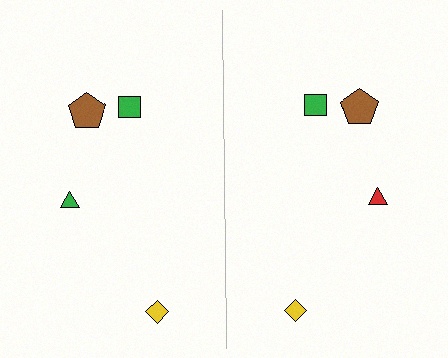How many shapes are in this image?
There are 8 shapes in this image.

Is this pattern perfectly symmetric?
No, the pattern is not perfectly symmetric. The red triangle on the right side breaks the symmetry — its mirror counterpart is green.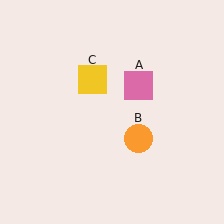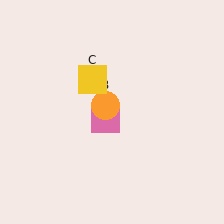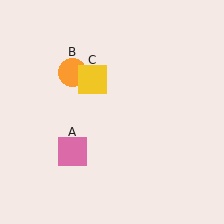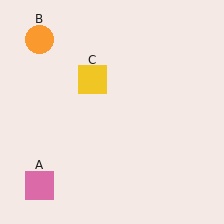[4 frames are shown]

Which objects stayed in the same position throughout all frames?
Yellow square (object C) remained stationary.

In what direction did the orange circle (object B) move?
The orange circle (object B) moved up and to the left.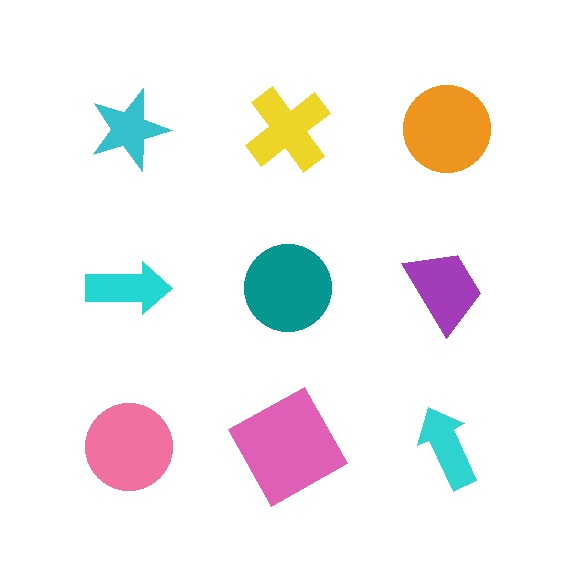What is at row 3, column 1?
A pink circle.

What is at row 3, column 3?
A cyan arrow.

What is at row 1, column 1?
A cyan star.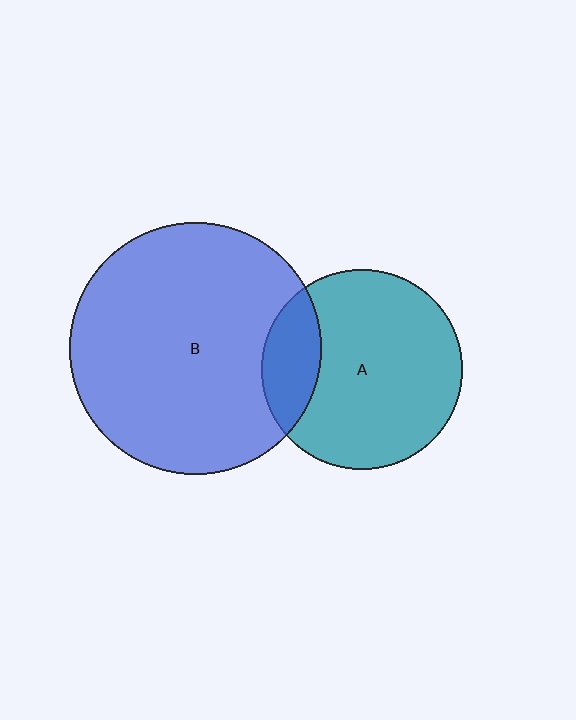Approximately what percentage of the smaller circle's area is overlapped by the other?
Approximately 20%.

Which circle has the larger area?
Circle B (blue).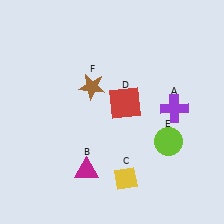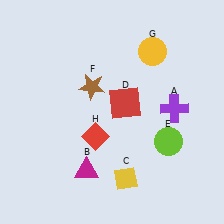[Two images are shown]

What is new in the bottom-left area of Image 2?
A red diamond (H) was added in the bottom-left area of Image 2.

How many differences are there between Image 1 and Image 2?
There are 2 differences between the two images.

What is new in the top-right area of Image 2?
A yellow circle (G) was added in the top-right area of Image 2.